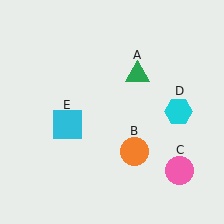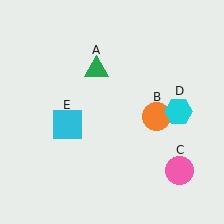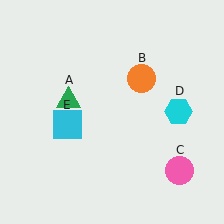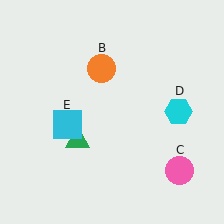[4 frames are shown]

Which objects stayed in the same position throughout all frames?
Pink circle (object C) and cyan hexagon (object D) and cyan square (object E) remained stationary.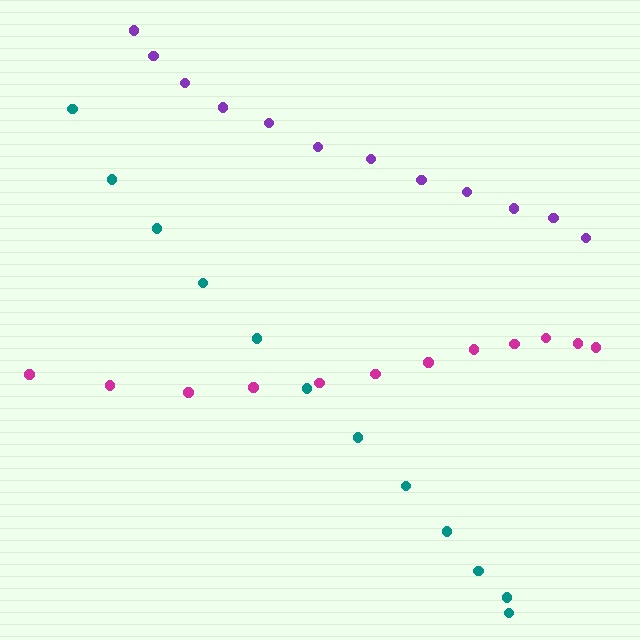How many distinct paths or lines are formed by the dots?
There are 3 distinct paths.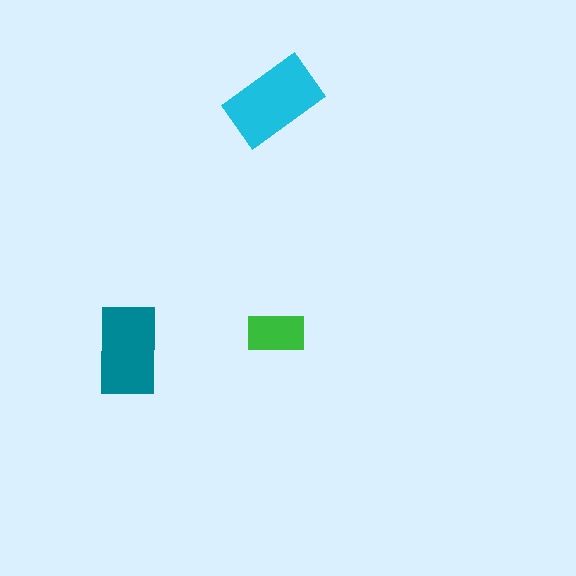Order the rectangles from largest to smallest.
the cyan one, the teal one, the green one.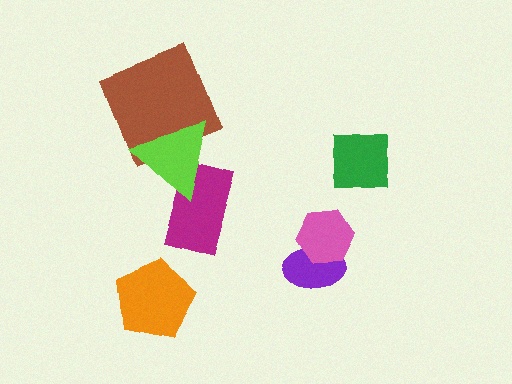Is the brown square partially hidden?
Yes, it is partially covered by another shape.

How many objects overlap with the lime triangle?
2 objects overlap with the lime triangle.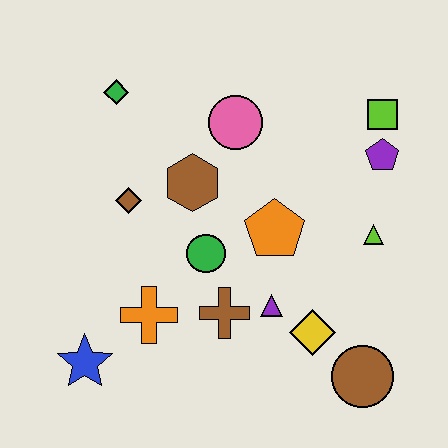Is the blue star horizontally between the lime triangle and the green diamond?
No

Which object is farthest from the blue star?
The lime square is farthest from the blue star.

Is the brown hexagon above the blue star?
Yes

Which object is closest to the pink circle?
The brown hexagon is closest to the pink circle.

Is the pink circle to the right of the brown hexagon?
Yes